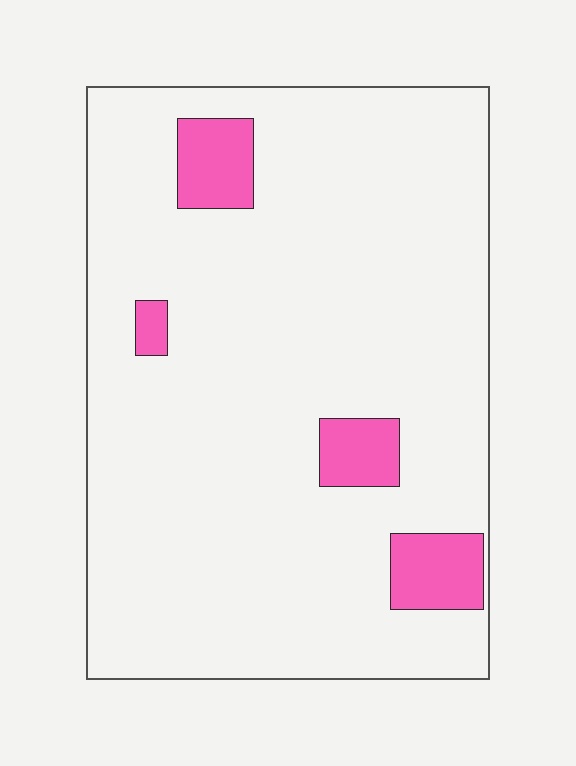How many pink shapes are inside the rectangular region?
4.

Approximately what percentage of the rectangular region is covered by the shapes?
Approximately 10%.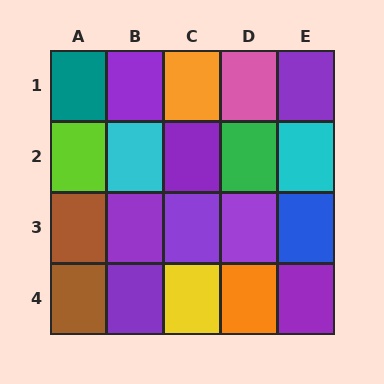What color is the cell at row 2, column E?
Cyan.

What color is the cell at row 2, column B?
Cyan.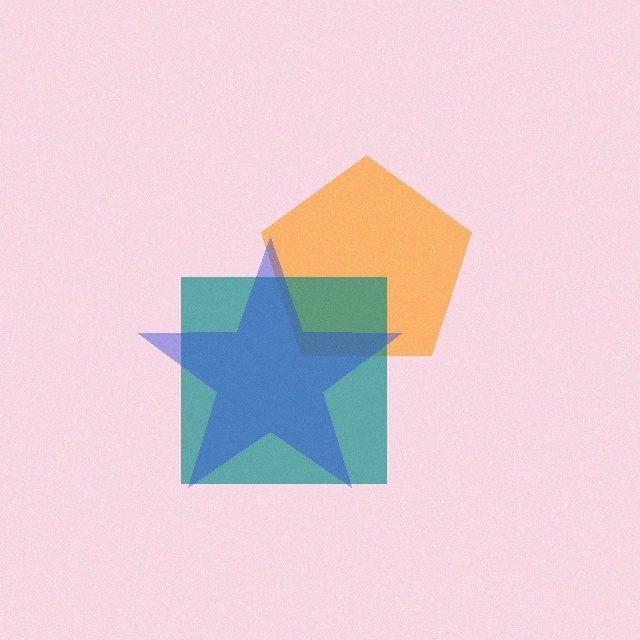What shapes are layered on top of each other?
The layered shapes are: an orange pentagon, a teal square, a blue star.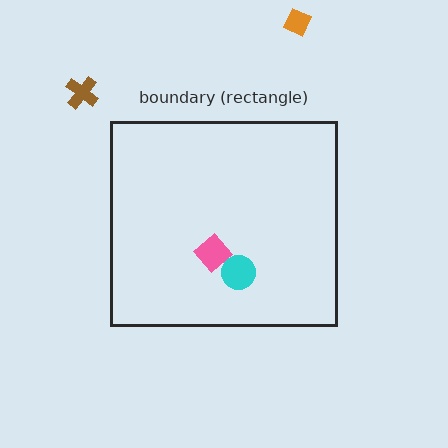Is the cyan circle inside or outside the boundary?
Inside.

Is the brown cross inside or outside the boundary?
Outside.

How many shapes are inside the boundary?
2 inside, 2 outside.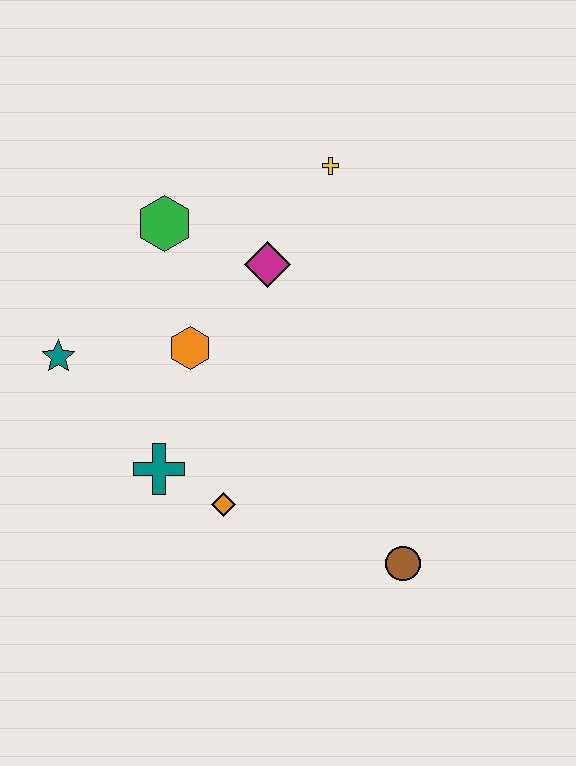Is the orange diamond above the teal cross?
No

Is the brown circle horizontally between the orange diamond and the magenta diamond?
No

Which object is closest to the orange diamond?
The teal cross is closest to the orange diamond.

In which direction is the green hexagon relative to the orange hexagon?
The green hexagon is above the orange hexagon.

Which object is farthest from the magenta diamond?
The brown circle is farthest from the magenta diamond.